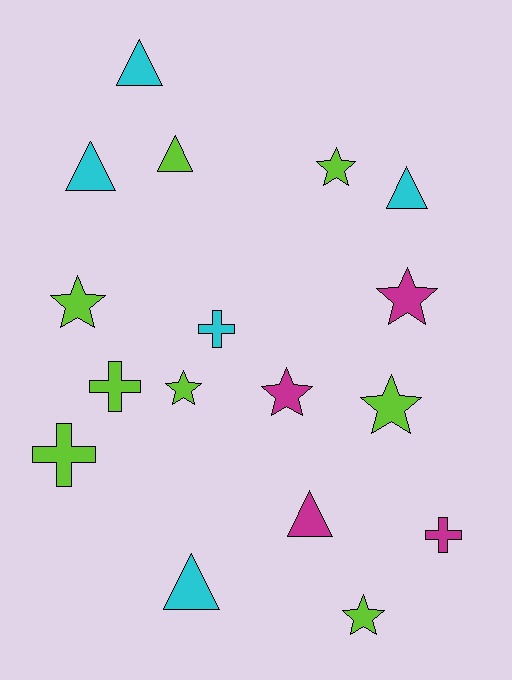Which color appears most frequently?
Lime, with 8 objects.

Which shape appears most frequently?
Star, with 7 objects.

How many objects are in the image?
There are 17 objects.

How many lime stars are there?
There are 5 lime stars.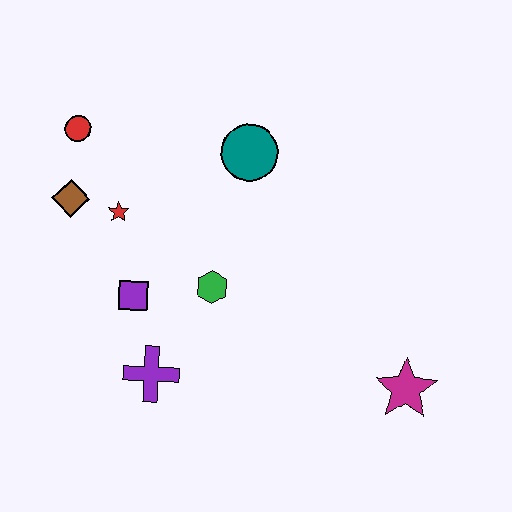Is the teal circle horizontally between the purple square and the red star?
No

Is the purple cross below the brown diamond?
Yes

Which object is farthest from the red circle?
The magenta star is farthest from the red circle.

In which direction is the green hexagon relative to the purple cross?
The green hexagon is above the purple cross.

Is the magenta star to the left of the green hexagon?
No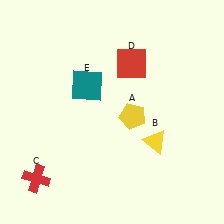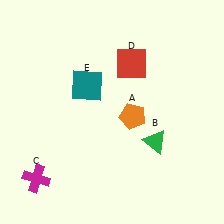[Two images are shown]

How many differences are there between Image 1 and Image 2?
There are 3 differences between the two images.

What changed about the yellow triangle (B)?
In Image 1, B is yellow. In Image 2, it changed to green.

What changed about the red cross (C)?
In Image 1, C is red. In Image 2, it changed to magenta.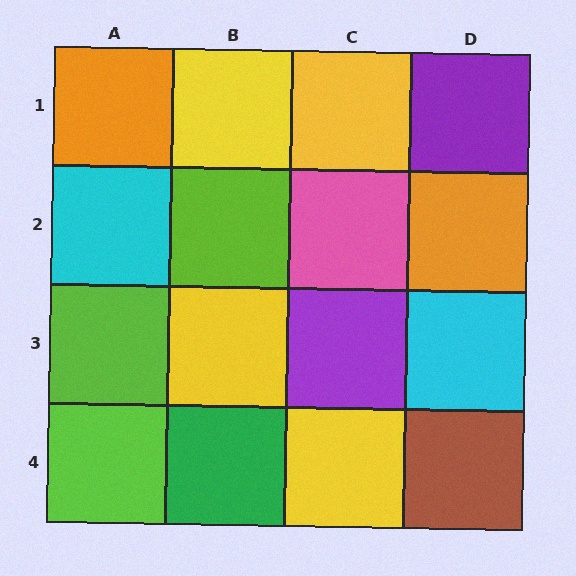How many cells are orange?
2 cells are orange.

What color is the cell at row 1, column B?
Yellow.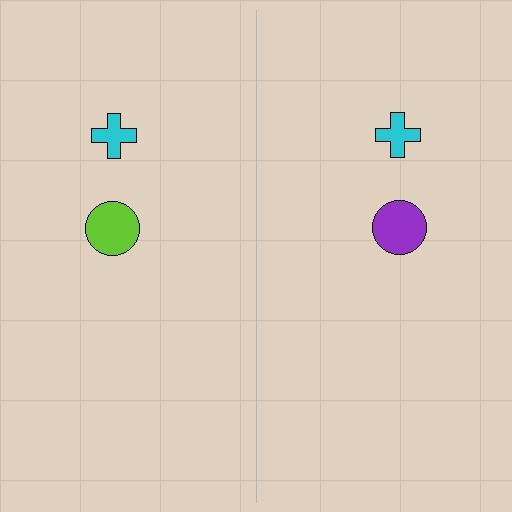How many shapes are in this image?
There are 4 shapes in this image.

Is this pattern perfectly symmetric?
No, the pattern is not perfectly symmetric. The purple circle on the right side breaks the symmetry — its mirror counterpart is lime.